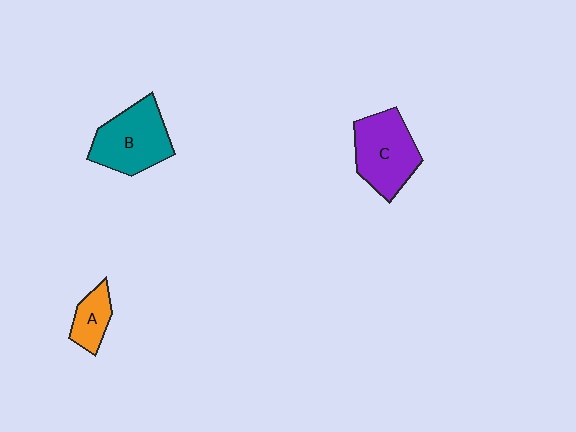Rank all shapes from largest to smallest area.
From largest to smallest: B (teal), C (purple), A (orange).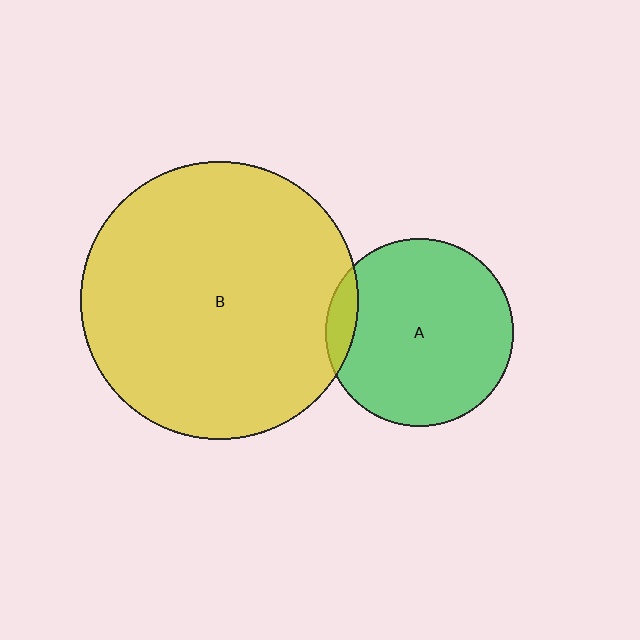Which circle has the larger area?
Circle B (yellow).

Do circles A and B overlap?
Yes.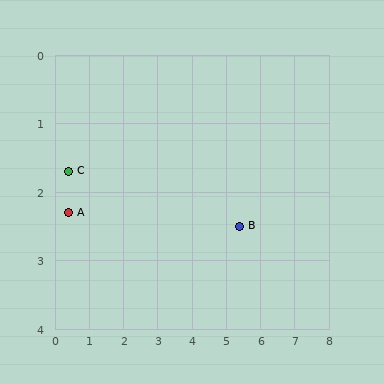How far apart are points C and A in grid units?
Points C and A are about 0.6 grid units apart.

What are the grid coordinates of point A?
Point A is at approximately (0.4, 2.3).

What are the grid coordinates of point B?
Point B is at approximately (5.4, 2.5).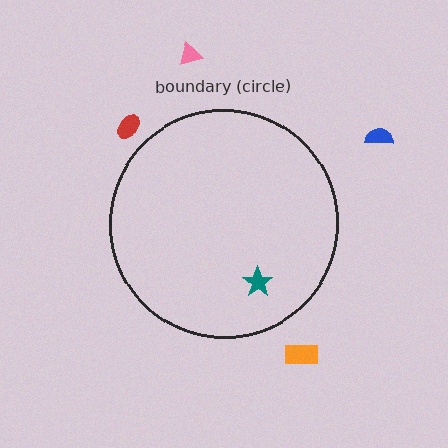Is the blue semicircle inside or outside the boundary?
Outside.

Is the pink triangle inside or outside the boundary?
Outside.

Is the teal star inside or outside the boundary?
Inside.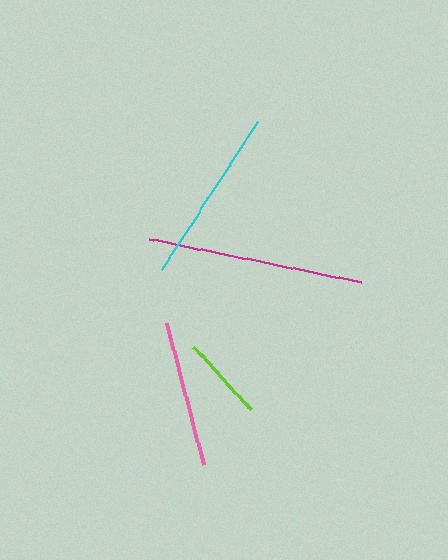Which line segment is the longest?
The magenta line is the longest at approximately 217 pixels.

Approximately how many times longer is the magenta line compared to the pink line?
The magenta line is approximately 1.5 times the length of the pink line.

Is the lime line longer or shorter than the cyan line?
The cyan line is longer than the lime line.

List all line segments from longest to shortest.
From longest to shortest: magenta, cyan, pink, lime.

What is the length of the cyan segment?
The cyan segment is approximately 176 pixels long.